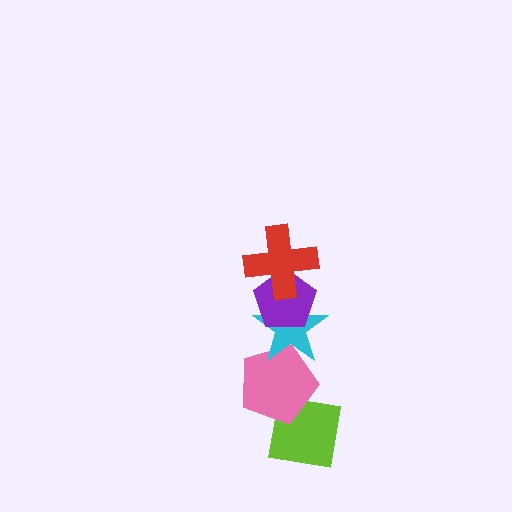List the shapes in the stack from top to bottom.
From top to bottom: the red cross, the purple pentagon, the cyan star, the pink pentagon, the lime square.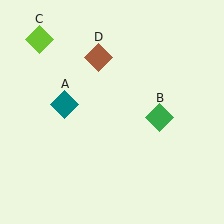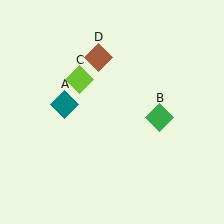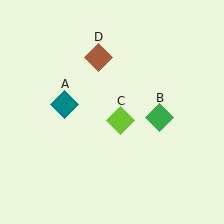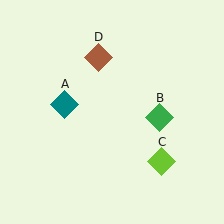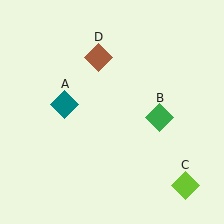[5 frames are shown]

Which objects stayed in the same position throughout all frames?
Teal diamond (object A) and green diamond (object B) and brown diamond (object D) remained stationary.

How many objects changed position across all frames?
1 object changed position: lime diamond (object C).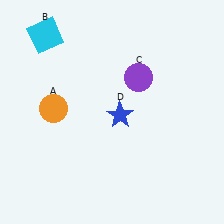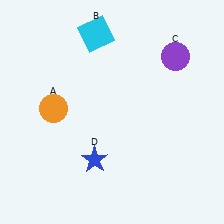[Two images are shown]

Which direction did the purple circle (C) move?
The purple circle (C) moved right.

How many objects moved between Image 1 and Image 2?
3 objects moved between the two images.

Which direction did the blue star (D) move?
The blue star (D) moved down.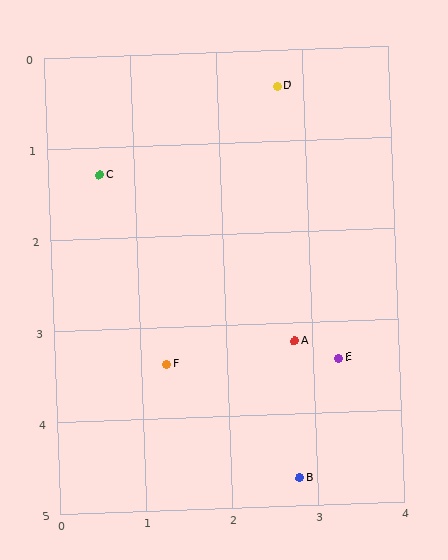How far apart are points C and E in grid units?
Points C and E are about 3.4 grid units apart.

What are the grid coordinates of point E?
Point E is at approximately (3.3, 3.4).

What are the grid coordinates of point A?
Point A is at approximately (2.8, 3.2).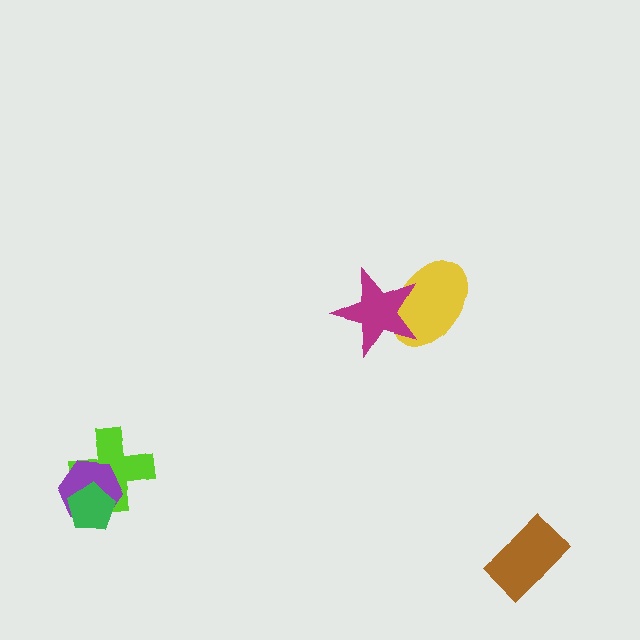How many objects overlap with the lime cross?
2 objects overlap with the lime cross.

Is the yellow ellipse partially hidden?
Yes, it is partially covered by another shape.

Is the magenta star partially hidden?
No, no other shape covers it.